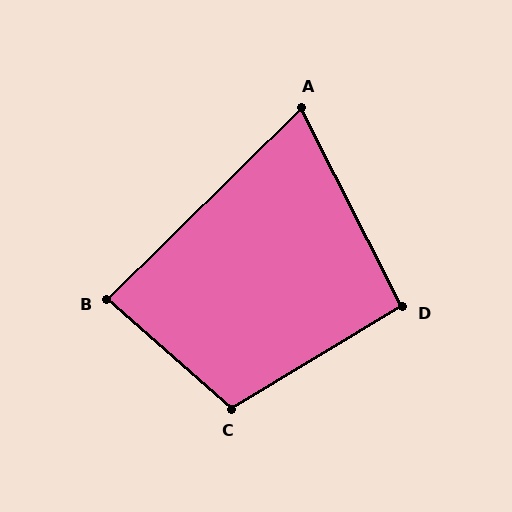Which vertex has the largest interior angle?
C, at approximately 108 degrees.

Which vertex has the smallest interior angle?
A, at approximately 72 degrees.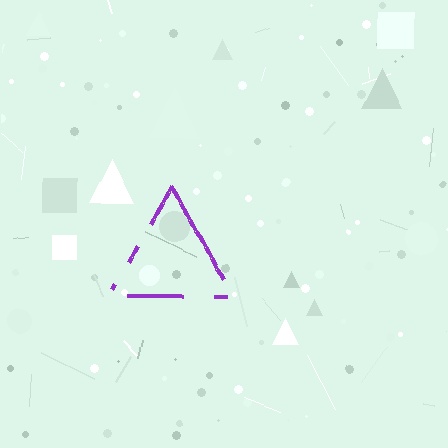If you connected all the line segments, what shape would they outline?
They would outline a triangle.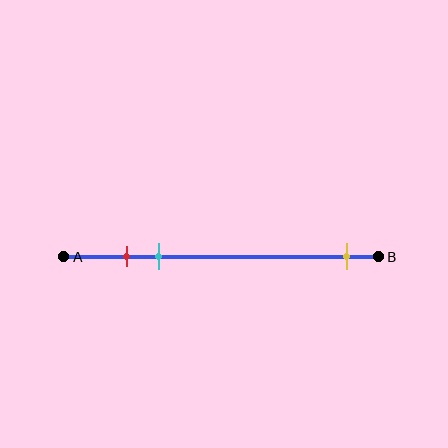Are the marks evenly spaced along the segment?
No, the marks are not evenly spaced.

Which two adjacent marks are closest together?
The red and cyan marks are the closest adjacent pair.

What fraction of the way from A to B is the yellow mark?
The yellow mark is approximately 90% (0.9) of the way from A to B.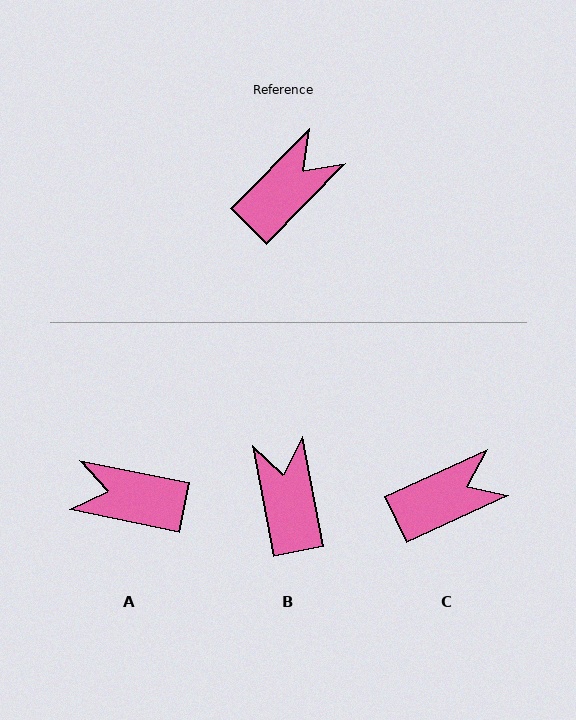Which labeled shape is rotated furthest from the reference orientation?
A, about 123 degrees away.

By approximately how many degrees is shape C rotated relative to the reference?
Approximately 21 degrees clockwise.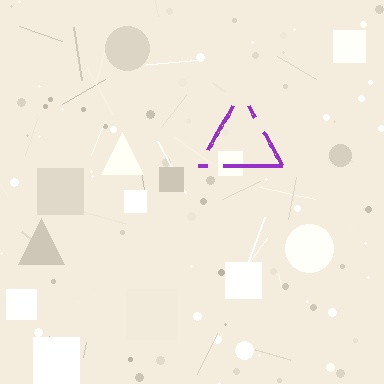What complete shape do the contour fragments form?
The contour fragments form a triangle.